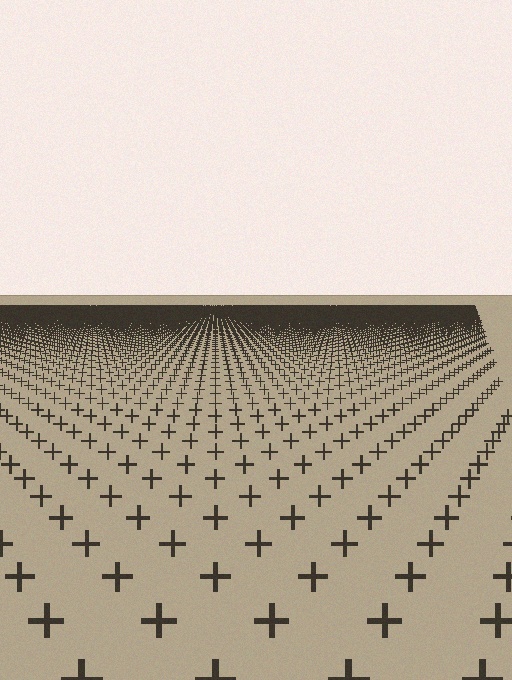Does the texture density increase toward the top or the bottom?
Density increases toward the top.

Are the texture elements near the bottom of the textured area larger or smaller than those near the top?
Larger. Near the bottom, elements are closer to the viewer and appear at a bigger on-screen size.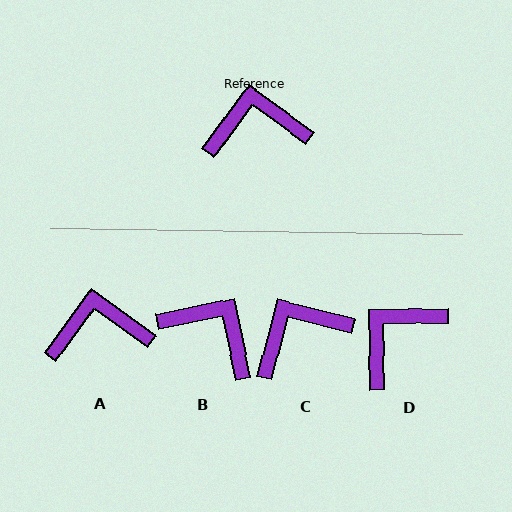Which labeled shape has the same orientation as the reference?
A.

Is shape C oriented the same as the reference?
No, it is off by about 22 degrees.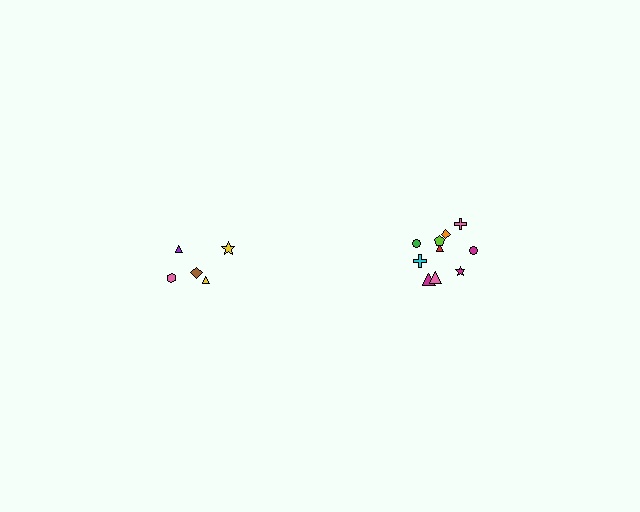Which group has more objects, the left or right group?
The right group.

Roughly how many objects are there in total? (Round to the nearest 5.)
Roughly 15 objects in total.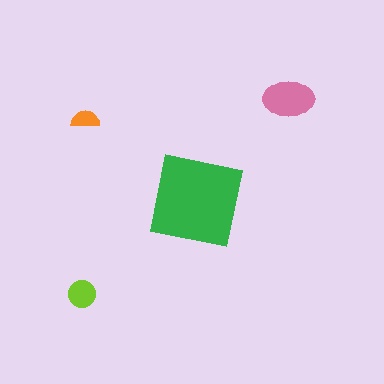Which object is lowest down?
The lime circle is bottommost.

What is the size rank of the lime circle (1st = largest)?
3rd.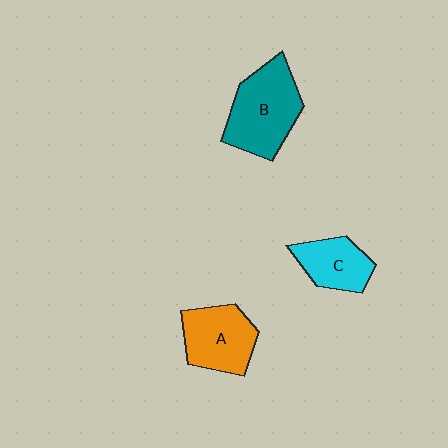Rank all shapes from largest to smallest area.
From largest to smallest: B (teal), A (orange), C (cyan).